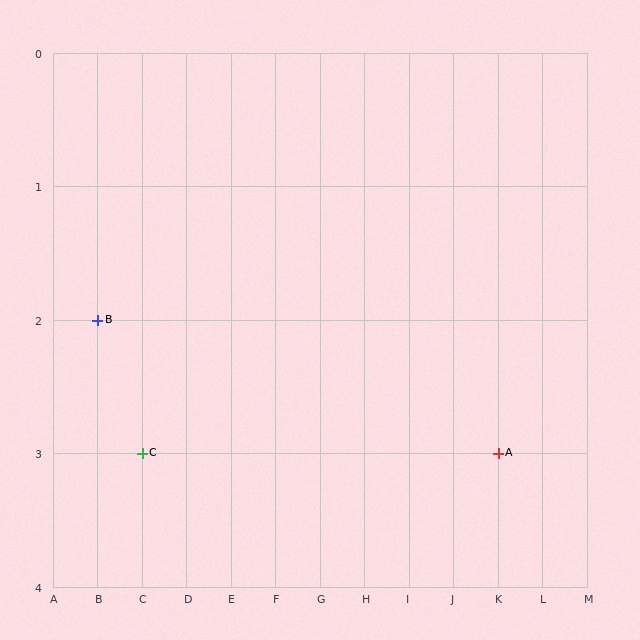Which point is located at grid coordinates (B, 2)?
Point B is at (B, 2).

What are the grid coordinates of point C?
Point C is at grid coordinates (C, 3).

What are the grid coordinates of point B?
Point B is at grid coordinates (B, 2).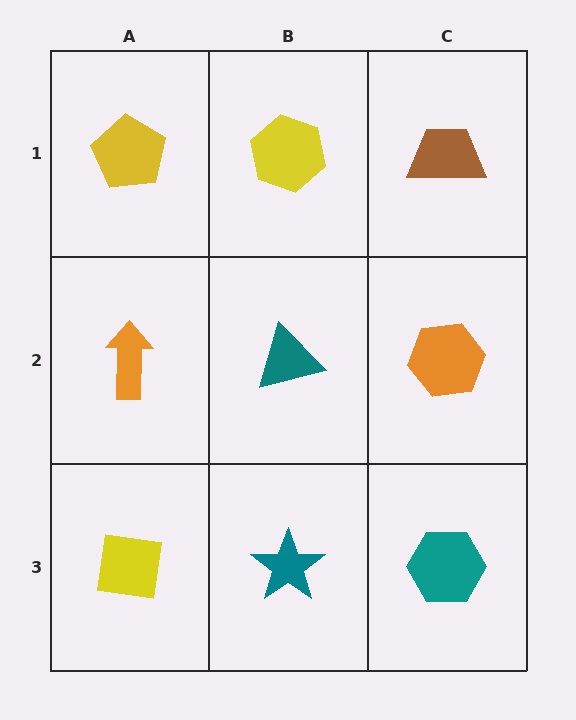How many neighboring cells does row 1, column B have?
3.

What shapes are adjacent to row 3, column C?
An orange hexagon (row 2, column C), a teal star (row 3, column B).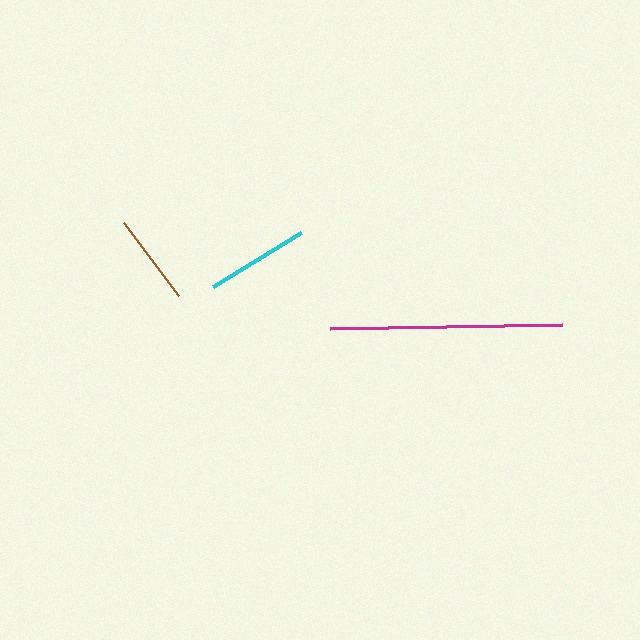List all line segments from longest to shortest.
From longest to shortest: magenta, cyan, brown.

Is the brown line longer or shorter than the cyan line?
The cyan line is longer than the brown line.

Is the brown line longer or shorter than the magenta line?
The magenta line is longer than the brown line.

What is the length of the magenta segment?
The magenta segment is approximately 233 pixels long.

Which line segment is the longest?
The magenta line is the longest at approximately 233 pixels.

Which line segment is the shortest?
The brown line is the shortest at approximately 92 pixels.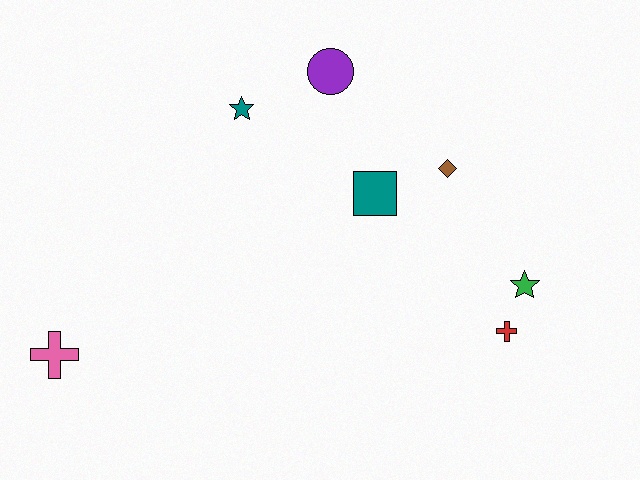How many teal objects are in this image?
There are 2 teal objects.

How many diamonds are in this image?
There is 1 diamond.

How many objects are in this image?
There are 7 objects.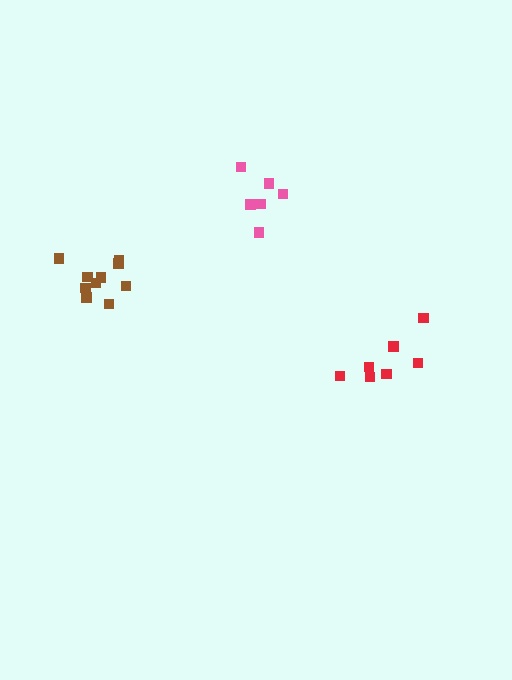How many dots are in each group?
Group 1: 7 dots, Group 2: 6 dots, Group 3: 10 dots (23 total).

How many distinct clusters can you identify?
There are 3 distinct clusters.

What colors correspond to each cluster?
The clusters are colored: red, pink, brown.